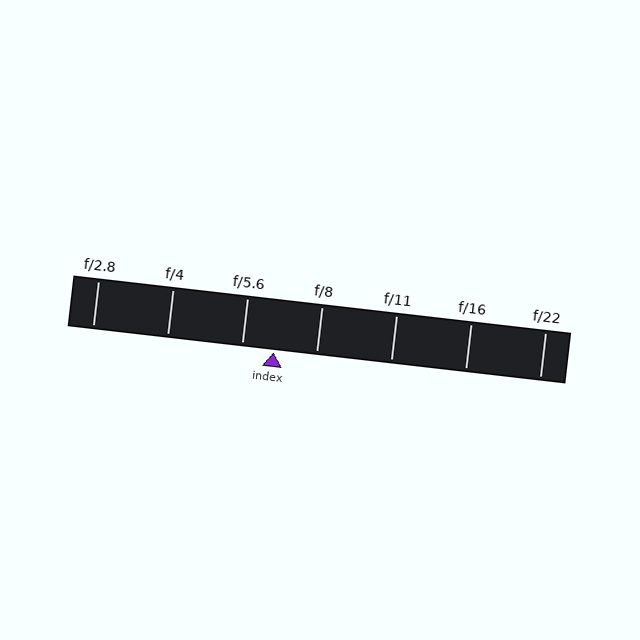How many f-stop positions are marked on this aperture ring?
There are 7 f-stop positions marked.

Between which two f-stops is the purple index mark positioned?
The index mark is between f/5.6 and f/8.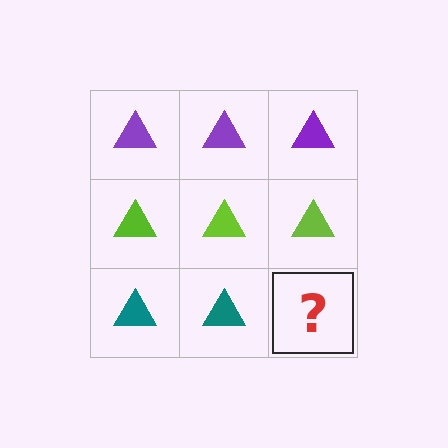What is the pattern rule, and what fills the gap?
The rule is that each row has a consistent color. The gap should be filled with a teal triangle.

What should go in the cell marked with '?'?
The missing cell should contain a teal triangle.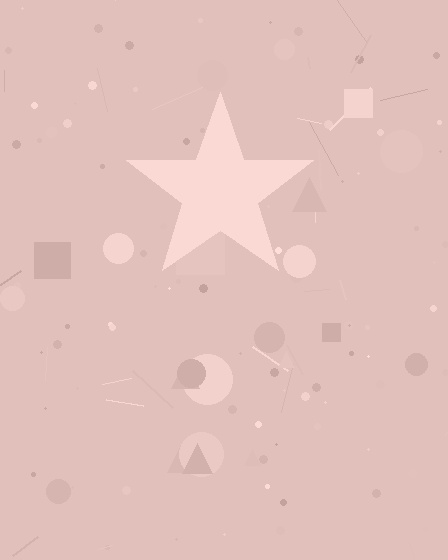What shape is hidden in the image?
A star is hidden in the image.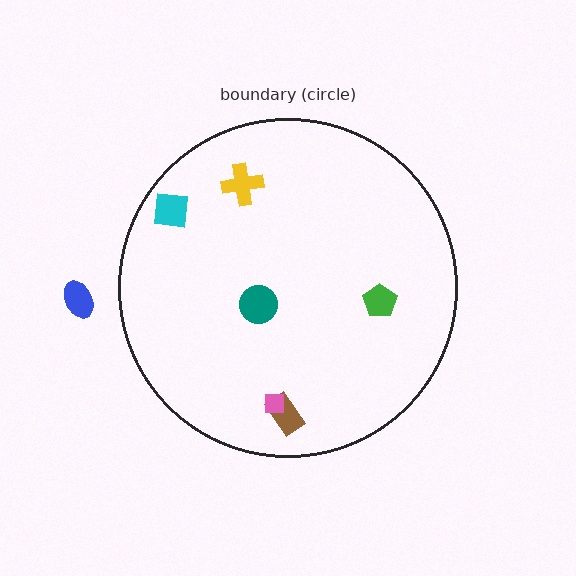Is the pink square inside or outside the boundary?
Inside.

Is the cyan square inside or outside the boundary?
Inside.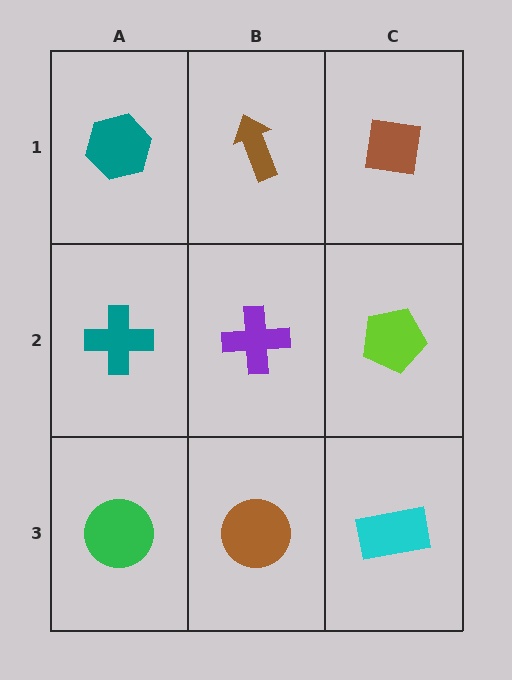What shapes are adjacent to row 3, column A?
A teal cross (row 2, column A), a brown circle (row 3, column B).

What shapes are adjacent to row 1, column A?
A teal cross (row 2, column A), a brown arrow (row 1, column B).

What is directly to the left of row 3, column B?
A green circle.